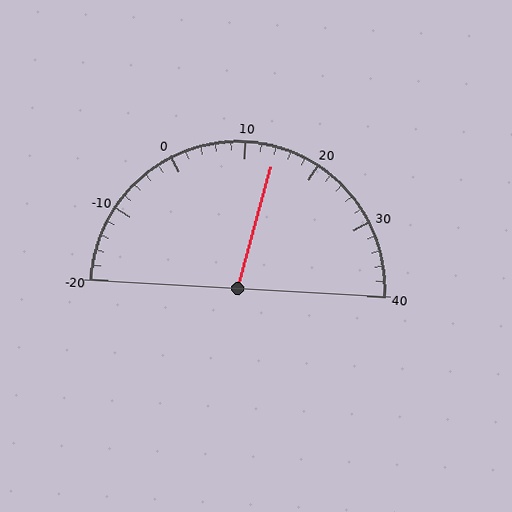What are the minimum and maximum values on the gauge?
The gauge ranges from -20 to 40.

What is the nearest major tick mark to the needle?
The nearest major tick mark is 10.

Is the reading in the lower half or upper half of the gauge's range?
The reading is in the upper half of the range (-20 to 40).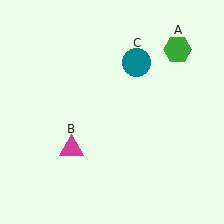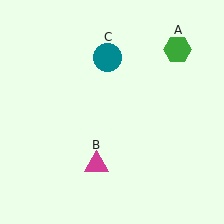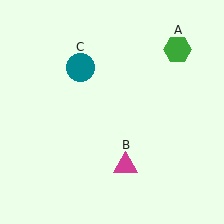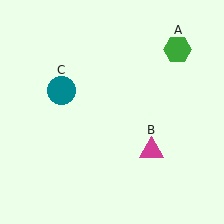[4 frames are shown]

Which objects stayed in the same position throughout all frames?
Green hexagon (object A) remained stationary.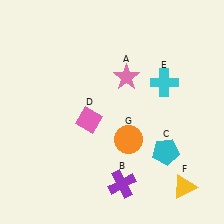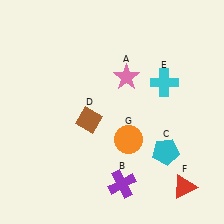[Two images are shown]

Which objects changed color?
D changed from pink to brown. F changed from yellow to red.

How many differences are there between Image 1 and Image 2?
There are 2 differences between the two images.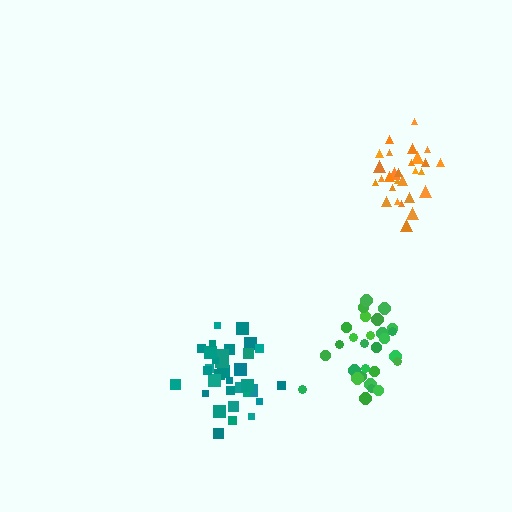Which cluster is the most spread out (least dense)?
Green.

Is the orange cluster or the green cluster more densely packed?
Orange.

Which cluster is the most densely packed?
Orange.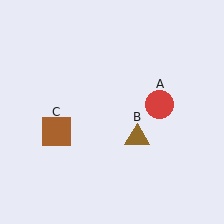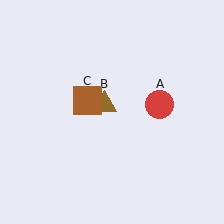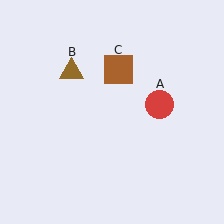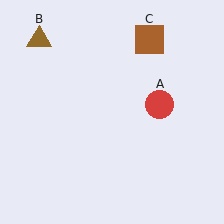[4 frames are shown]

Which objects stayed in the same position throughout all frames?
Red circle (object A) remained stationary.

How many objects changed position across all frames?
2 objects changed position: brown triangle (object B), brown square (object C).